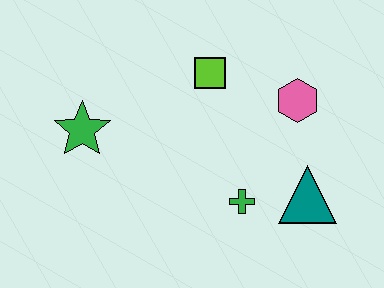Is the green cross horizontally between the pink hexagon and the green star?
Yes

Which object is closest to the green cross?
The teal triangle is closest to the green cross.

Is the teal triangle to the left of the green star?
No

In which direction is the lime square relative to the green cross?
The lime square is above the green cross.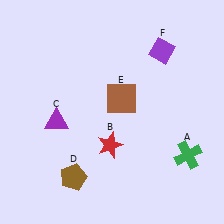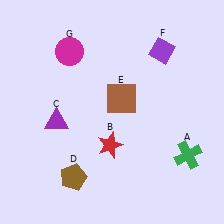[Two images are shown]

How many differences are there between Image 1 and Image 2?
There is 1 difference between the two images.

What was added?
A magenta circle (G) was added in Image 2.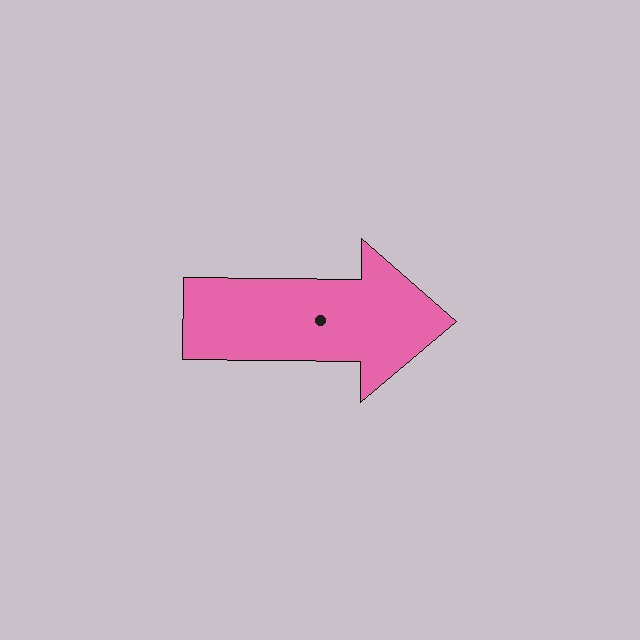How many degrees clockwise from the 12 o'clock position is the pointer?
Approximately 91 degrees.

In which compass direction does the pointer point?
East.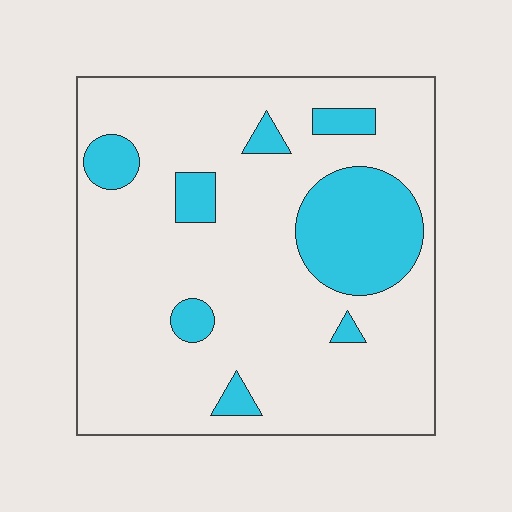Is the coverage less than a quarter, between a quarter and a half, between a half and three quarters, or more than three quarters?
Less than a quarter.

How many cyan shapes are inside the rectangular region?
8.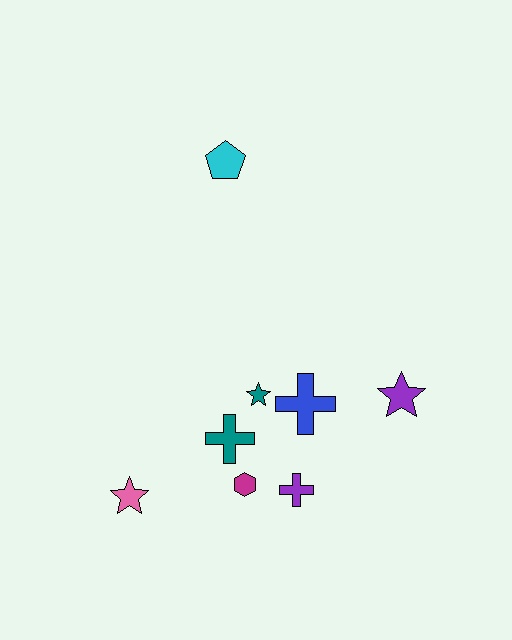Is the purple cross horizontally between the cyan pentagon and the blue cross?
Yes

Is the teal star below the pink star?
No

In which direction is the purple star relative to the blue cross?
The purple star is to the right of the blue cross.